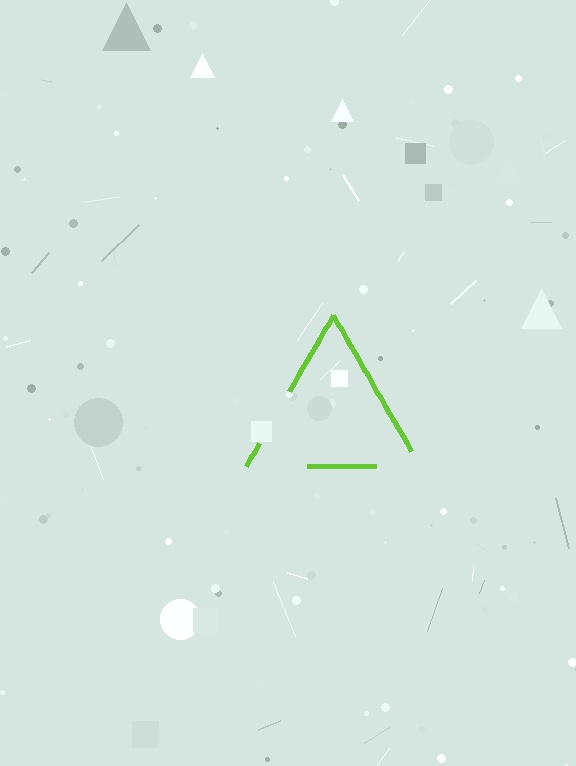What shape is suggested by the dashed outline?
The dashed outline suggests a triangle.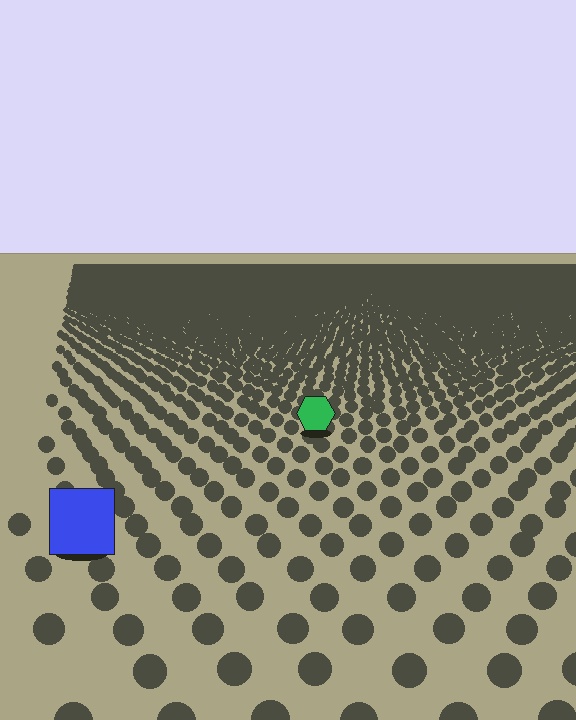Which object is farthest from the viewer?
The green hexagon is farthest from the viewer. It appears smaller and the ground texture around it is denser.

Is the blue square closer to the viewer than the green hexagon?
Yes. The blue square is closer — you can tell from the texture gradient: the ground texture is coarser near it.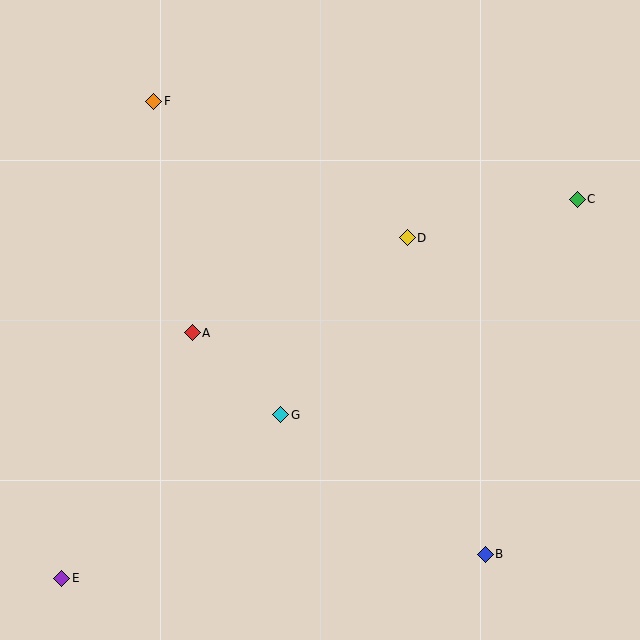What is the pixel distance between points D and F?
The distance between D and F is 288 pixels.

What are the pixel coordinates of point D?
Point D is at (407, 238).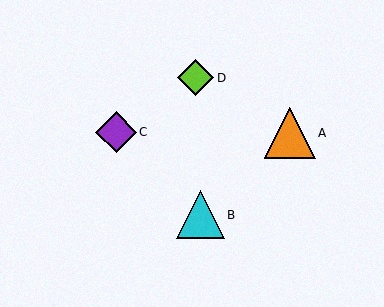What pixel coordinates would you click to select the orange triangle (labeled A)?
Click at (290, 133) to select the orange triangle A.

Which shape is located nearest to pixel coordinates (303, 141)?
The orange triangle (labeled A) at (290, 133) is nearest to that location.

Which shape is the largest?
The orange triangle (labeled A) is the largest.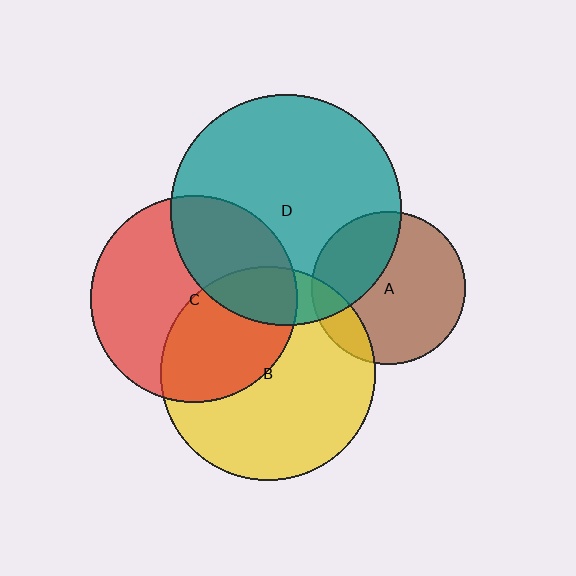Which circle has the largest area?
Circle D (teal).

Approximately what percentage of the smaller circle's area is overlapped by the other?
Approximately 15%.